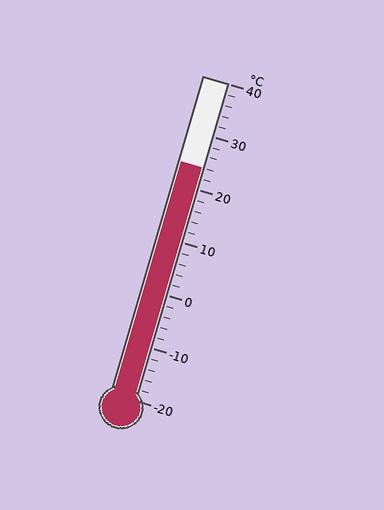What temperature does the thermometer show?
The thermometer shows approximately 24°C.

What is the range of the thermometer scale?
The thermometer scale ranges from -20°C to 40°C.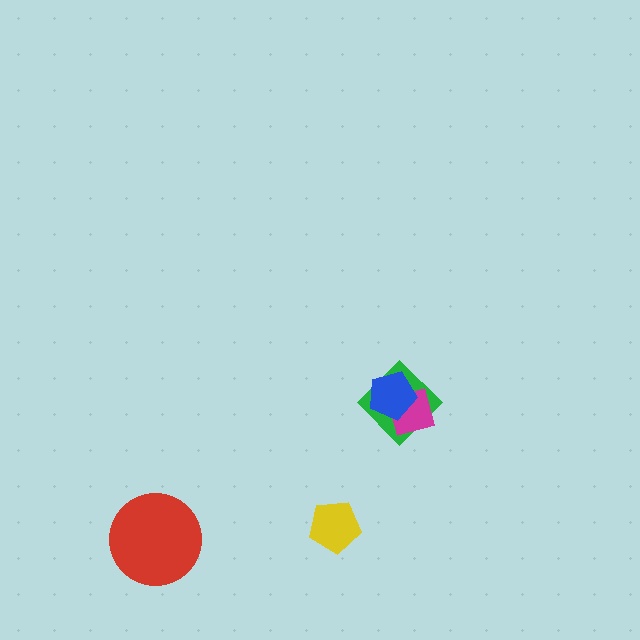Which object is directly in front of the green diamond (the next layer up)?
The magenta square is directly in front of the green diamond.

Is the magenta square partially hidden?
Yes, it is partially covered by another shape.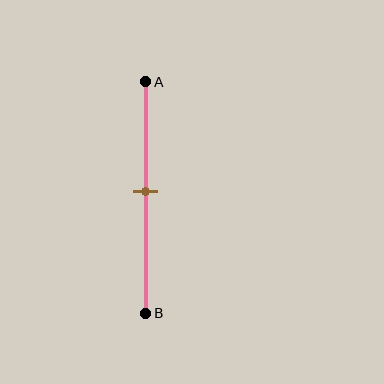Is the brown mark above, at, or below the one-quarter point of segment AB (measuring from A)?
The brown mark is below the one-quarter point of segment AB.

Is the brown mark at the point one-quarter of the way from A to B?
No, the mark is at about 50% from A, not at the 25% one-quarter point.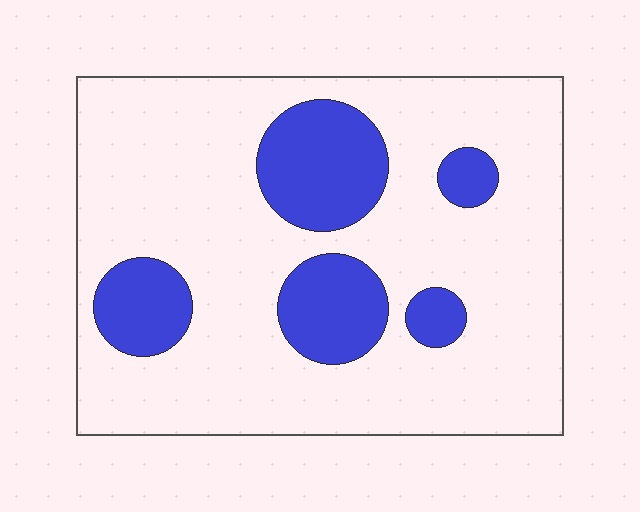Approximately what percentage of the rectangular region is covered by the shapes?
Approximately 20%.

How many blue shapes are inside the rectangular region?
5.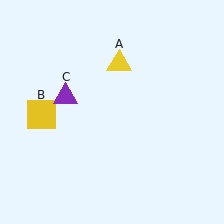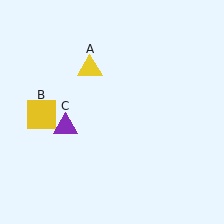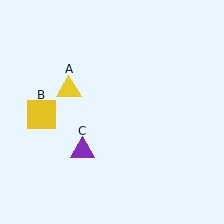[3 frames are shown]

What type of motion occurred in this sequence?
The yellow triangle (object A), purple triangle (object C) rotated counterclockwise around the center of the scene.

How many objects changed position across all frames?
2 objects changed position: yellow triangle (object A), purple triangle (object C).